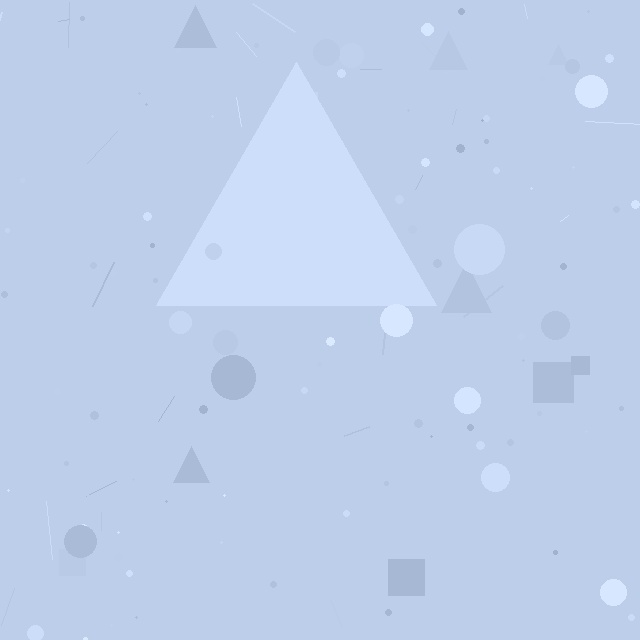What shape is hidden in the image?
A triangle is hidden in the image.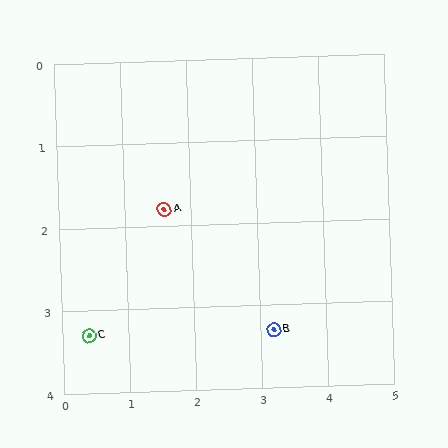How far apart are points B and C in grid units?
Points B and C are about 2.8 grid units apart.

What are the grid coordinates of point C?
Point C is at approximately (0.4, 3.3).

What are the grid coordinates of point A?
Point A is at approximately (1.6, 1.8).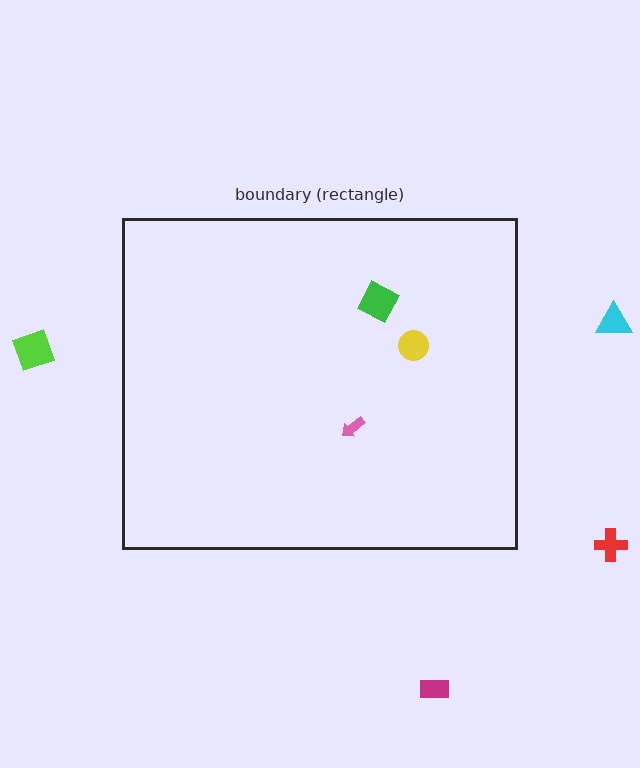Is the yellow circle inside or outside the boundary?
Inside.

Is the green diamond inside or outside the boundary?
Inside.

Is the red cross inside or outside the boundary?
Outside.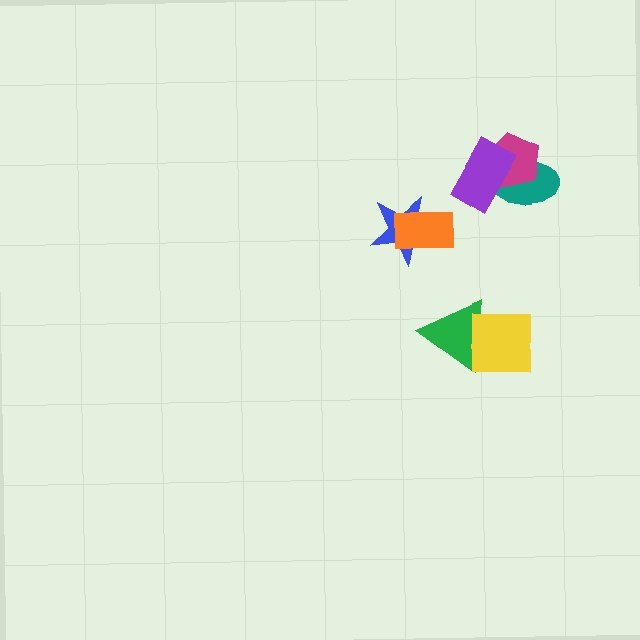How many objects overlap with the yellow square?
1 object overlaps with the yellow square.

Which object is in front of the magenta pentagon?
The purple rectangle is in front of the magenta pentagon.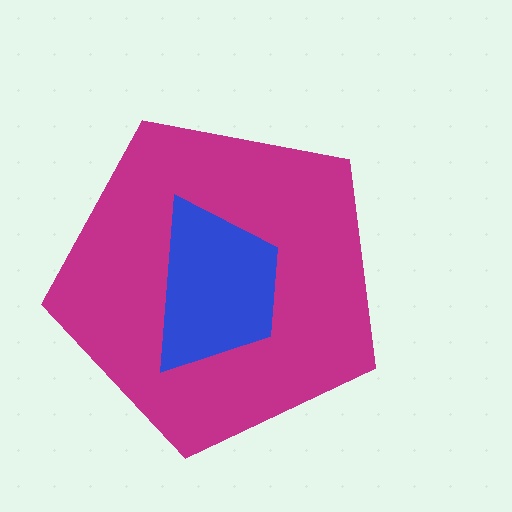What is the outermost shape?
The magenta pentagon.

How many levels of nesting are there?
2.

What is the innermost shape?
The blue trapezoid.